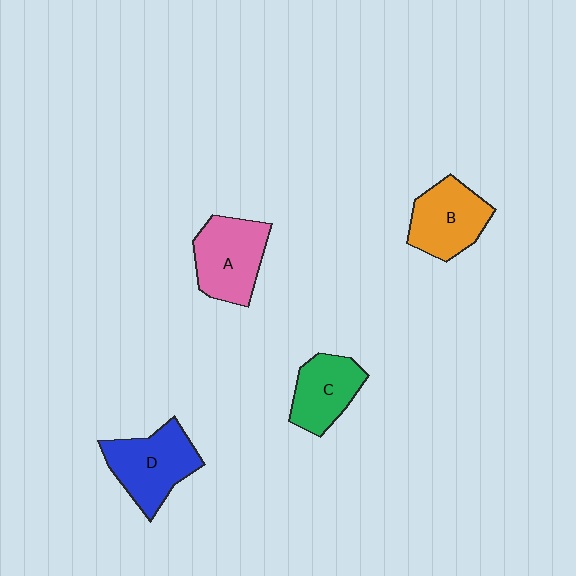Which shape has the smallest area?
Shape C (green).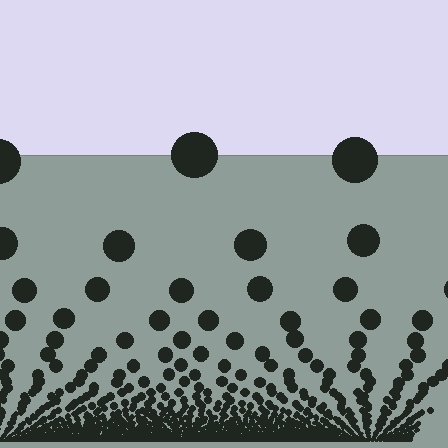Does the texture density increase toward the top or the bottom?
Density increases toward the bottom.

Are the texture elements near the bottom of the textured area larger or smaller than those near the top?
Smaller. The gradient is inverted — elements near the bottom are smaller and denser.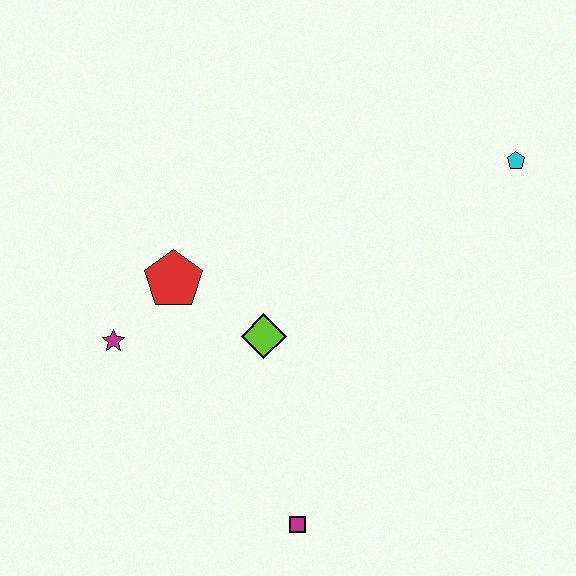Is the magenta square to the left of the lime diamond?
No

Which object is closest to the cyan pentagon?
The lime diamond is closest to the cyan pentagon.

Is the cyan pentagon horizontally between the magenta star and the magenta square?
No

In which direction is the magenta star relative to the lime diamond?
The magenta star is to the left of the lime diamond.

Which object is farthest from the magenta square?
The cyan pentagon is farthest from the magenta square.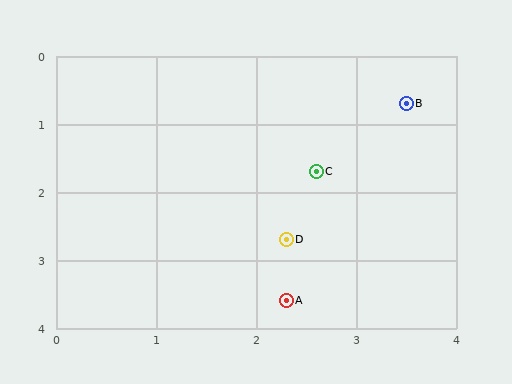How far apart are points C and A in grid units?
Points C and A are about 1.9 grid units apart.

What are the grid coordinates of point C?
Point C is at approximately (2.6, 1.7).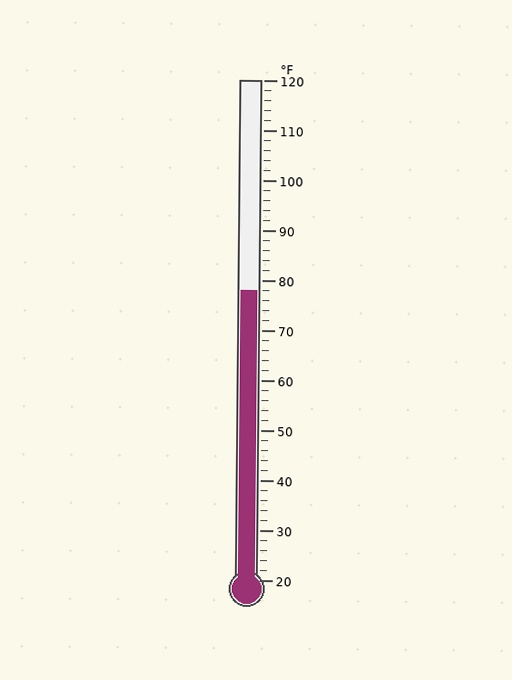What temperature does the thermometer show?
The thermometer shows approximately 78°F.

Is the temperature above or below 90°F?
The temperature is below 90°F.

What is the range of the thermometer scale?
The thermometer scale ranges from 20°F to 120°F.